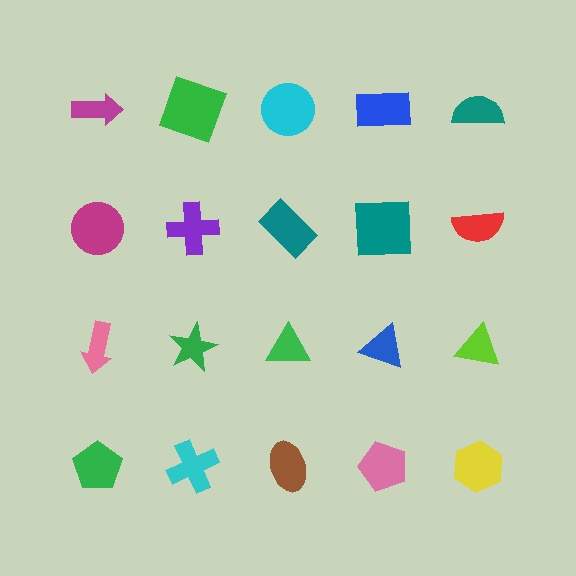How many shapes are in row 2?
5 shapes.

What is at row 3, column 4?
A blue triangle.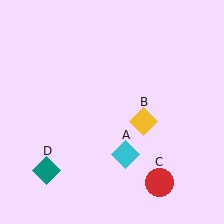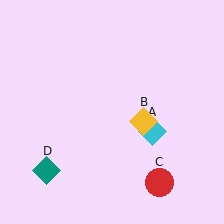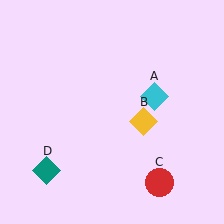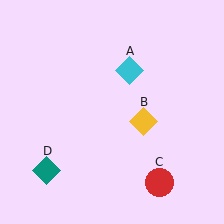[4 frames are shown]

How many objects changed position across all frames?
1 object changed position: cyan diamond (object A).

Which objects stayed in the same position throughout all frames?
Yellow diamond (object B) and red circle (object C) and teal diamond (object D) remained stationary.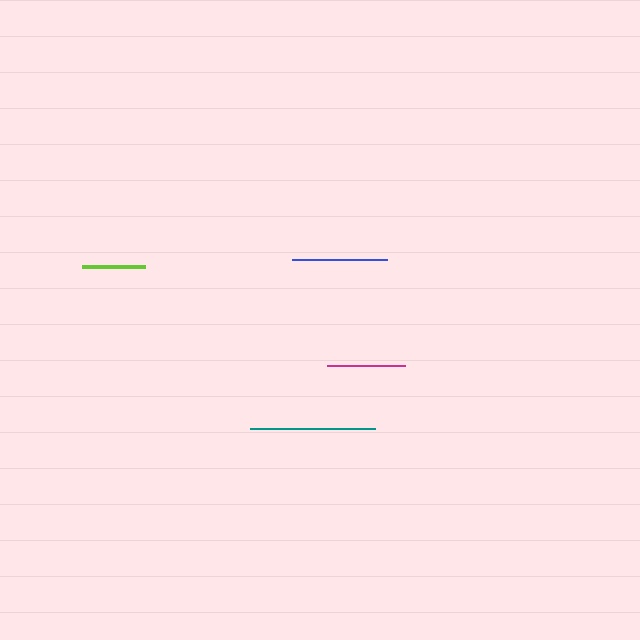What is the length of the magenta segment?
The magenta segment is approximately 78 pixels long.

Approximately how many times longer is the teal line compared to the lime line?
The teal line is approximately 2.0 times the length of the lime line.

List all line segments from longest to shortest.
From longest to shortest: teal, blue, magenta, lime.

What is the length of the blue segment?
The blue segment is approximately 95 pixels long.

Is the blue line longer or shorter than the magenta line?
The blue line is longer than the magenta line.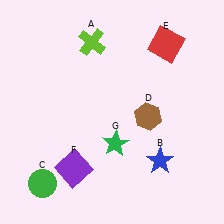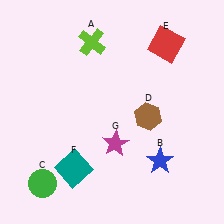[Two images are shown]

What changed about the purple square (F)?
In Image 1, F is purple. In Image 2, it changed to teal.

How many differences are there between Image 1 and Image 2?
There are 2 differences between the two images.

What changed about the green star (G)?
In Image 1, G is green. In Image 2, it changed to magenta.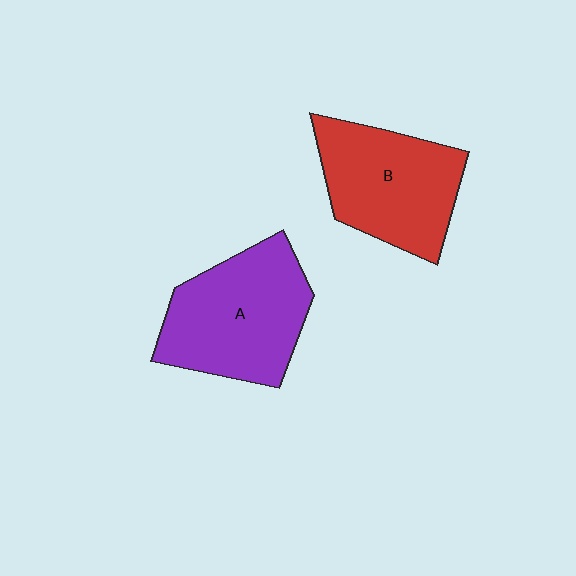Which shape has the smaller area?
Shape B (red).